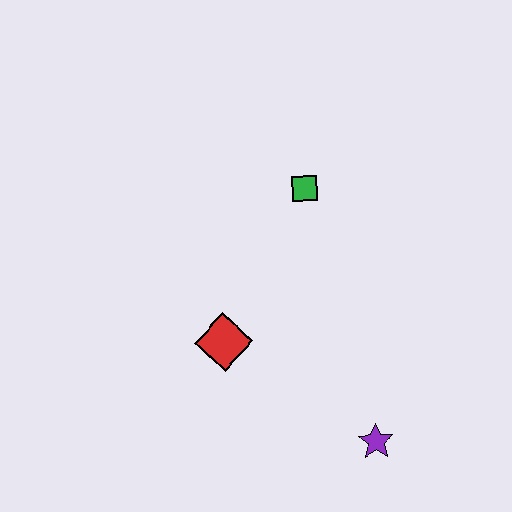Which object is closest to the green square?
The red diamond is closest to the green square.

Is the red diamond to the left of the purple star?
Yes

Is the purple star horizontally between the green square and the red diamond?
No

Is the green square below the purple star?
No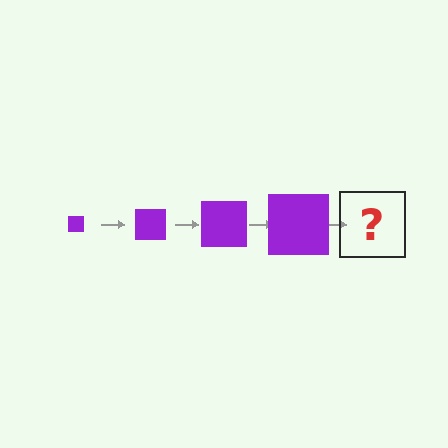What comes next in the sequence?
The next element should be a purple square, larger than the previous one.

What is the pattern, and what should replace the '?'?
The pattern is that the square gets progressively larger each step. The '?' should be a purple square, larger than the previous one.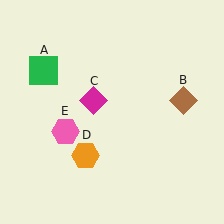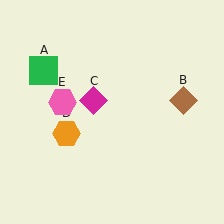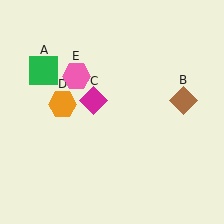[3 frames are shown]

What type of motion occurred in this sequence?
The orange hexagon (object D), pink hexagon (object E) rotated clockwise around the center of the scene.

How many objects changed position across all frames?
2 objects changed position: orange hexagon (object D), pink hexagon (object E).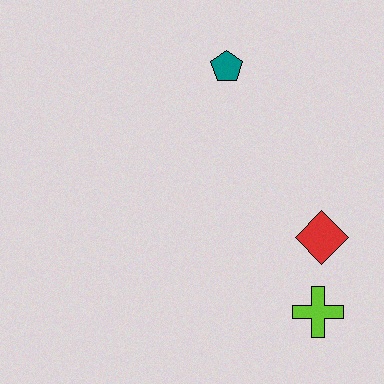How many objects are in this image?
There are 3 objects.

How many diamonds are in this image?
There is 1 diamond.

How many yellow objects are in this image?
There are no yellow objects.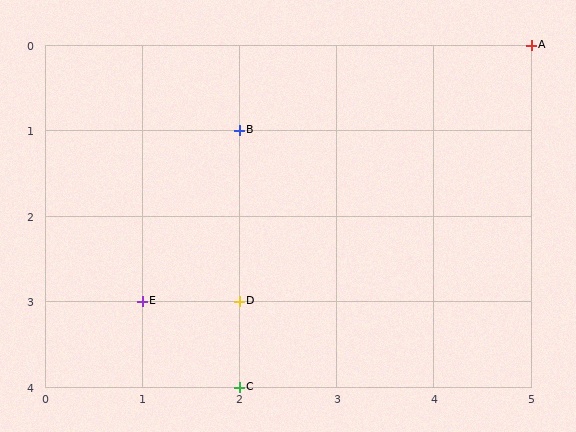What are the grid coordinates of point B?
Point B is at grid coordinates (2, 1).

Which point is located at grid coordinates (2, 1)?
Point B is at (2, 1).